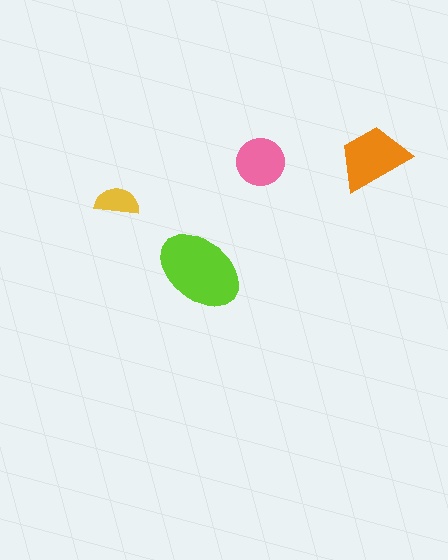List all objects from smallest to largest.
The yellow semicircle, the pink circle, the orange trapezoid, the lime ellipse.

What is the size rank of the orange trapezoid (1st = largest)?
2nd.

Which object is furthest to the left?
The yellow semicircle is leftmost.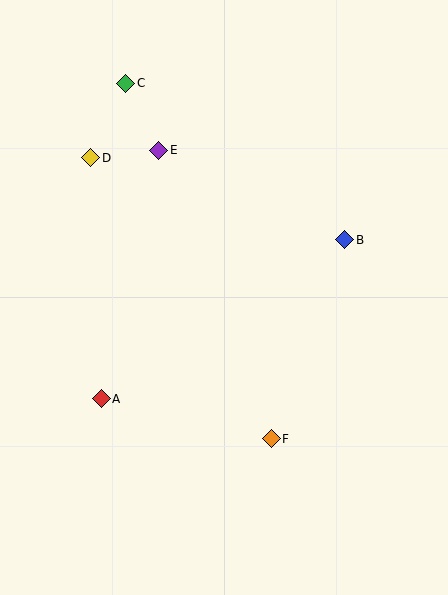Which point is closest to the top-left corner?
Point C is closest to the top-left corner.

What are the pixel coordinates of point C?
Point C is at (126, 83).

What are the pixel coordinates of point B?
Point B is at (345, 240).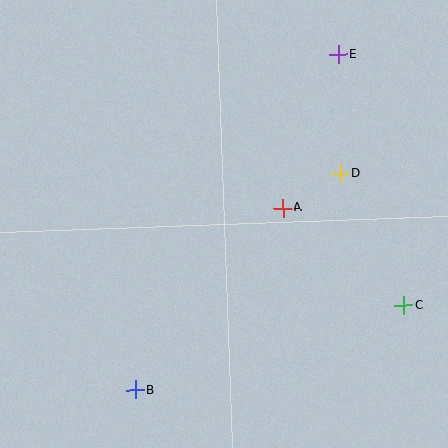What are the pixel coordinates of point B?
Point B is at (135, 390).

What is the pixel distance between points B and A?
The distance between B and A is 234 pixels.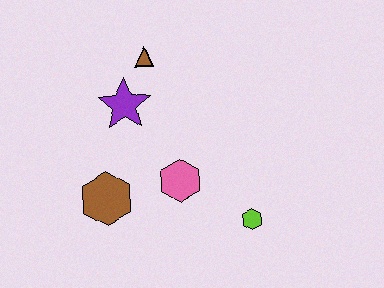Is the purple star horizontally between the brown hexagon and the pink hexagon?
Yes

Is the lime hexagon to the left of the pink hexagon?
No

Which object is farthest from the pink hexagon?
The brown triangle is farthest from the pink hexagon.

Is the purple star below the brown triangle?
Yes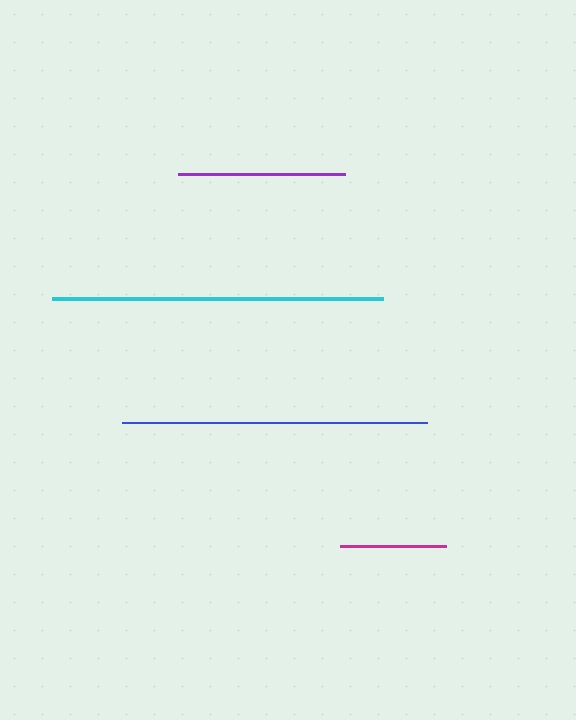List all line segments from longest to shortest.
From longest to shortest: cyan, blue, purple, magenta.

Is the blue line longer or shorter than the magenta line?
The blue line is longer than the magenta line.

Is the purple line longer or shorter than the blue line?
The blue line is longer than the purple line.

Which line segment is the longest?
The cyan line is the longest at approximately 331 pixels.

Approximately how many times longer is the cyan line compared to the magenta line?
The cyan line is approximately 3.1 times the length of the magenta line.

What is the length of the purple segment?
The purple segment is approximately 168 pixels long.